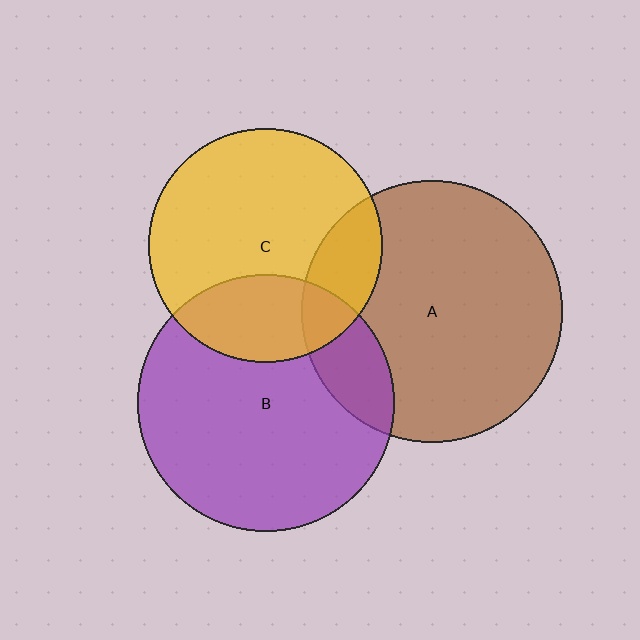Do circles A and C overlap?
Yes.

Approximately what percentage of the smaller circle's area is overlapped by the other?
Approximately 20%.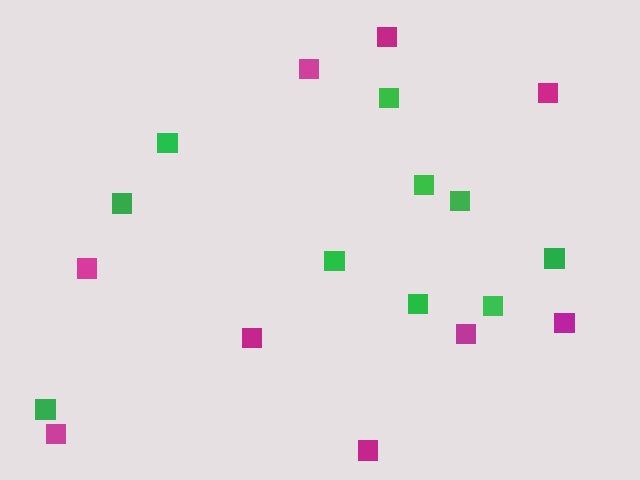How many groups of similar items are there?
There are 2 groups: one group of magenta squares (9) and one group of green squares (10).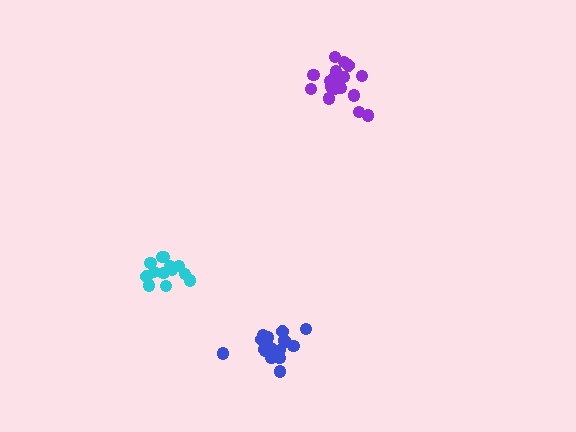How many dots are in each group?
Group 1: 18 dots, Group 2: 19 dots, Group 3: 13 dots (50 total).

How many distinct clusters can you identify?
There are 3 distinct clusters.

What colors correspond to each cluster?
The clusters are colored: purple, blue, cyan.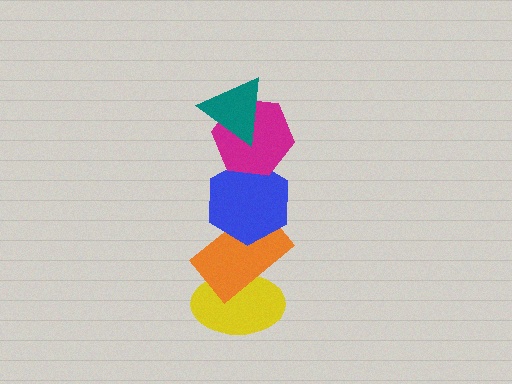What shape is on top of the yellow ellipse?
The orange rectangle is on top of the yellow ellipse.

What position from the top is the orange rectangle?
The orange rectangle is 4th from the top.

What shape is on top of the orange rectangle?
The blue hexagon is on top of the orange rectangle.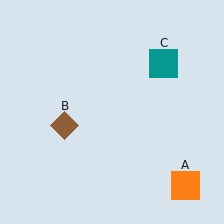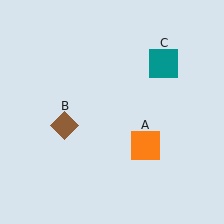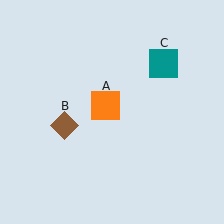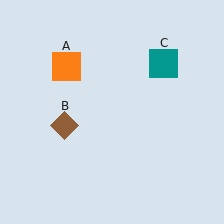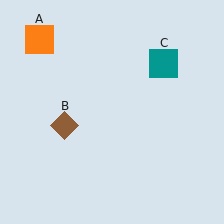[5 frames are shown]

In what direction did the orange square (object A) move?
The orange square (object A) moved up and to the left.